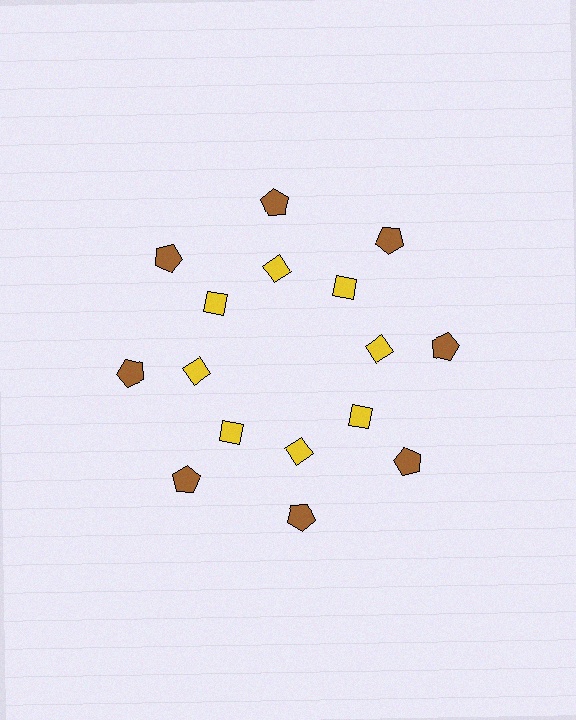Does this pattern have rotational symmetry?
Yes, this pattern has 8-fold rotational symmetry. It looks the same after rotating 45 degrees around the center.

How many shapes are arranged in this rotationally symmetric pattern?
There are 16 shapes, arranged in 8 groups of 2.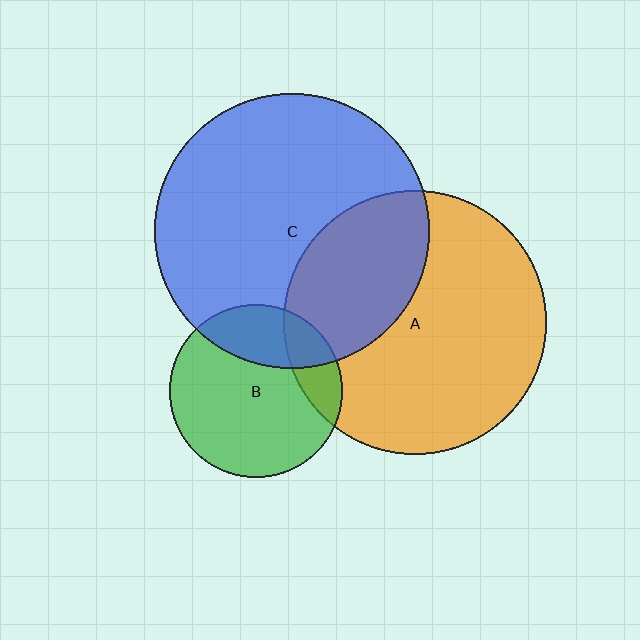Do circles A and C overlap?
Yes.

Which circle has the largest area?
Circle C (blue).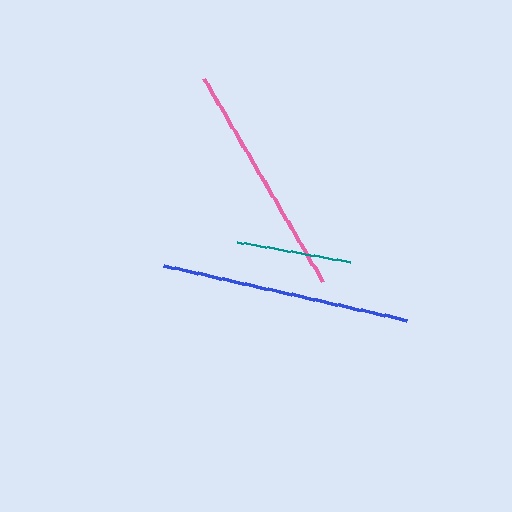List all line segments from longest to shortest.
From longest to shortest: blue, pink, teal.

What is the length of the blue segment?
The blue segment is approximately 249 pixels long.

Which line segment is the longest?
The blue line is the longest at approximately 249 pixels.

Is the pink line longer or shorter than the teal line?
The pink line is longer than the teal line.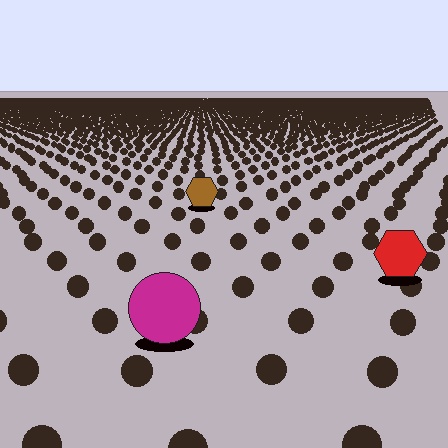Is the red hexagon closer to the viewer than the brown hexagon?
Yes. The red hexagon is closer — you can tell from the texture gradient: the ground texture is coarser near it.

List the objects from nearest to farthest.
From nearest to farthest: the magenta circle, the red hexagon, the brown hexagon.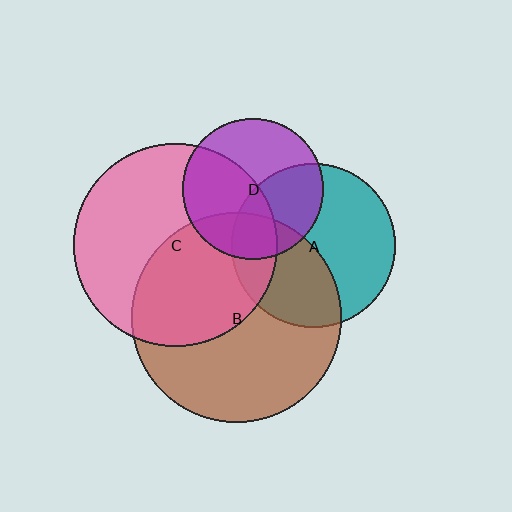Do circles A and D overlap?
Yes.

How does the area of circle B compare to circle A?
Approximately 1.6 times.